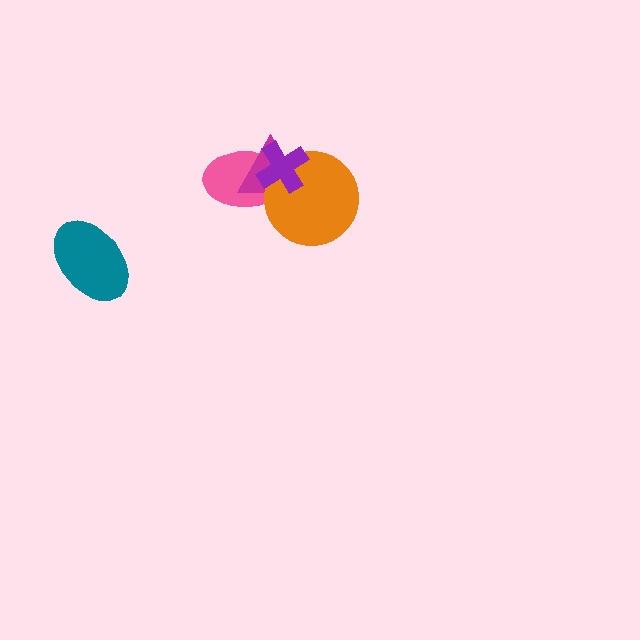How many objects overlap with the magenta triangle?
3 objects overlap with the magenta triangle.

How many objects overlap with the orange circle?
3 objects overlap with the orange circle.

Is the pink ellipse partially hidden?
Yes, it is partially covered by another shape.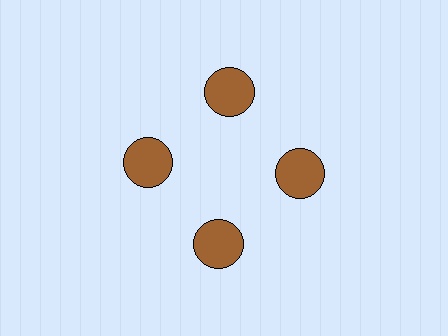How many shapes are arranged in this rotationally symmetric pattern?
There are 4 shapes, arranged in 4 groups of 1.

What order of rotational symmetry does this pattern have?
This pattern has 4-fold rotational symmetry.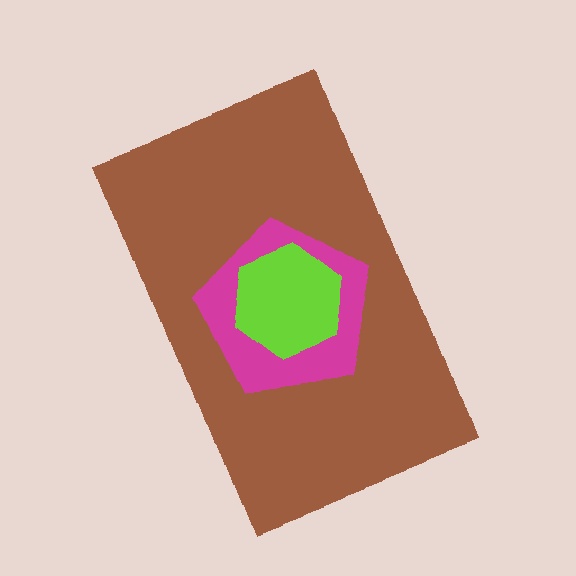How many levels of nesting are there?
3.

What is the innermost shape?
The lime hexagon.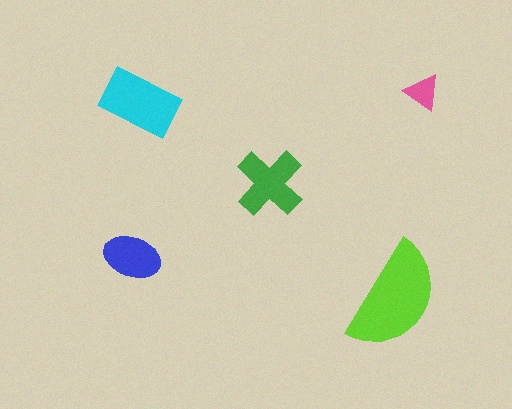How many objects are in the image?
There are 5 objects in the image.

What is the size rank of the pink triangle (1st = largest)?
5th.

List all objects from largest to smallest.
The lime semicircle, the cyan rectangle, the green cross, the blue ellipse, the pink triangle.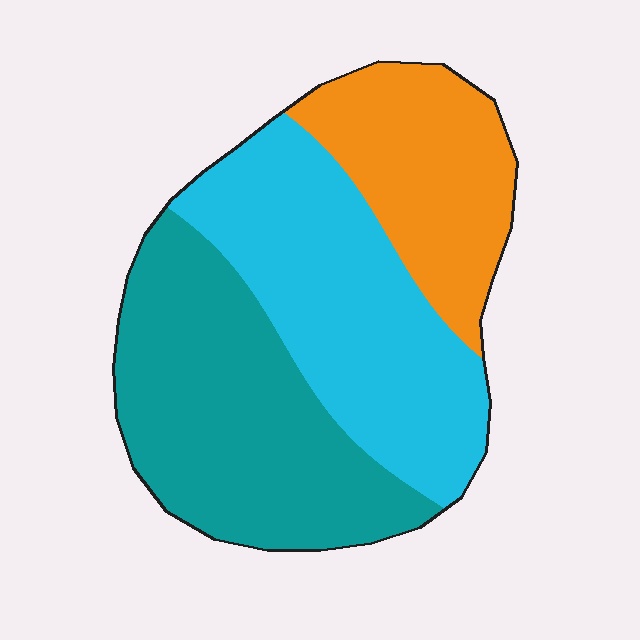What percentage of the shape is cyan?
Cyan takes up between a quarter and a half of the shape.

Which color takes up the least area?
Orange, at roughly 25%.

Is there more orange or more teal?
Teal.